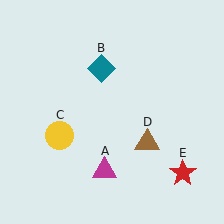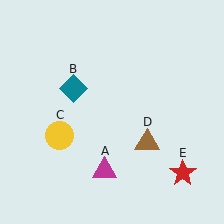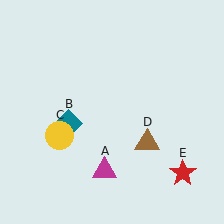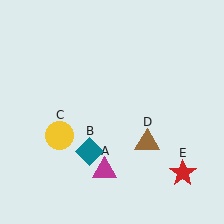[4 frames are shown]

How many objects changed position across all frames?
1 object changed position: teal diamond (object B).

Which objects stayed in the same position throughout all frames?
Magenta triangle (object A) and yellow circle (object C) and brown triangle (object D) and red star (object E) remained stationary.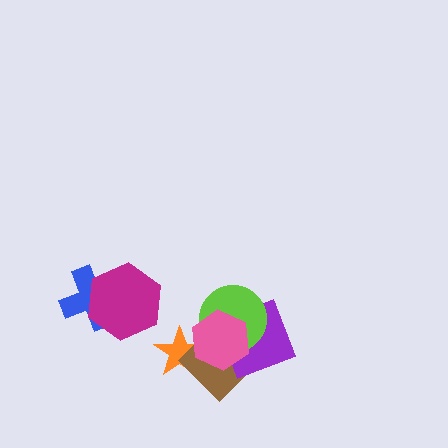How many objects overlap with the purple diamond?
3 objects overlap with the purple diamond.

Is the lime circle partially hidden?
Yes, it is partially covered by another shape.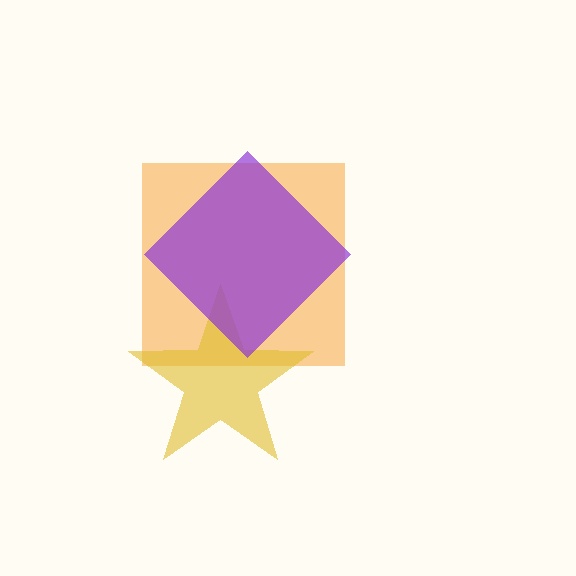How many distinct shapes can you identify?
There are 3 distinct shapes: an orange square, a yellow star, a purple diamond.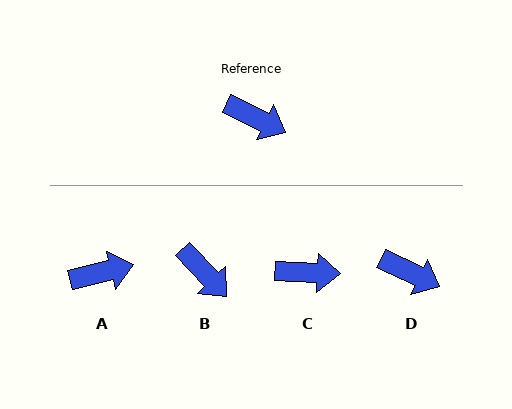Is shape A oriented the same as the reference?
No, it is off by about 39 degrees.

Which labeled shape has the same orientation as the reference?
D.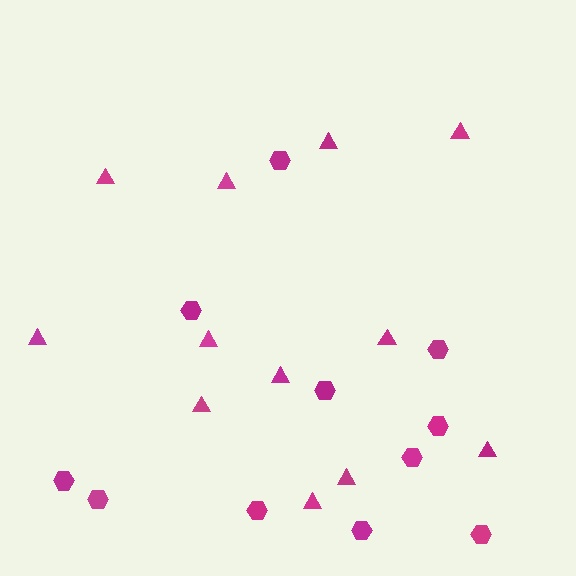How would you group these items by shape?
There are 2 groups: one group of triangles (12) and one group of hexagons (11).